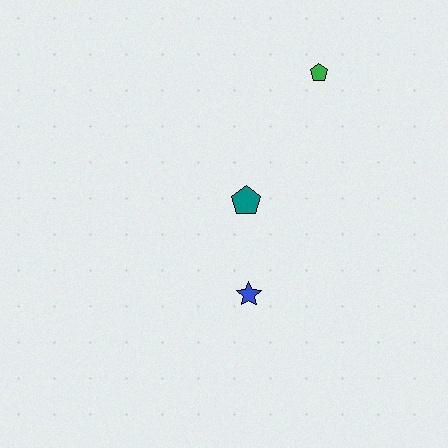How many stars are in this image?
There is 1 star.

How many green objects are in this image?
There is 1 green object.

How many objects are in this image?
There are 3 objects.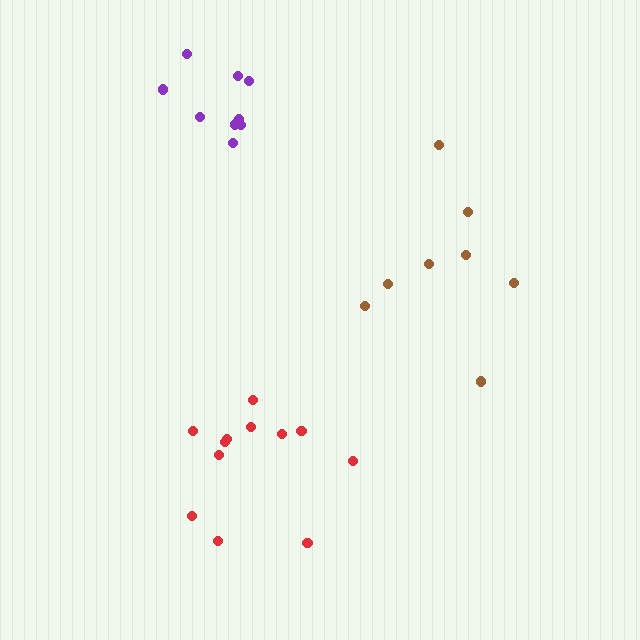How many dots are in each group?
Group 1: 8 dots, Group 2: 12 dots, Group 3: 9 dots (29 total).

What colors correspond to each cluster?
The clusters are colored: brown, red, purple.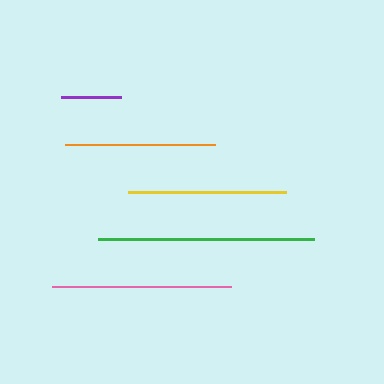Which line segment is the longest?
The green line is the longest at approximately 216 pixels.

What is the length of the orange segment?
The orange segment is approximately 151 pixels long.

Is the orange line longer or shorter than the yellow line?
The yellow line is longer than the orange line.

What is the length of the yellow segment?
The yellow segment is approximately 158 pixels long.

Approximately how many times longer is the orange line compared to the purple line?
The orange line is approximately 2.5 times the length of the purple line.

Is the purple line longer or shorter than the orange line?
The orange line is longer than the purple line.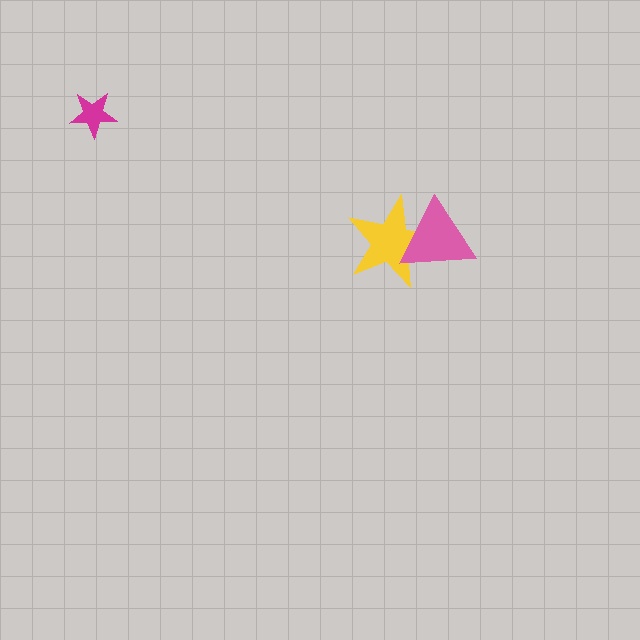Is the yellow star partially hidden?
Yes, it is partially covered by another shape.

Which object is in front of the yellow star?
The pink triangle is in front of the yellow star.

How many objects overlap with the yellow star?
1 object overlaps with the yellow star.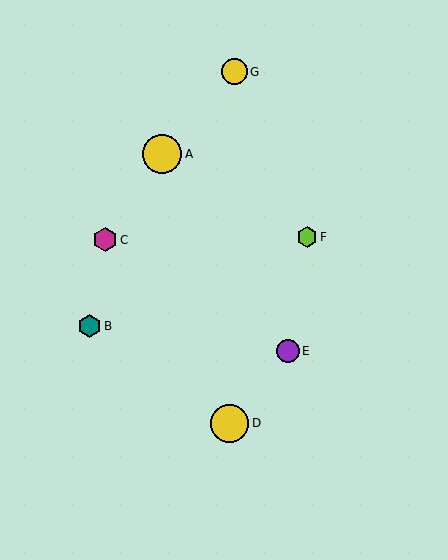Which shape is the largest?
The yellow circle (labeled A) is the largest.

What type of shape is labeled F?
Shape F is a lime hexagon.